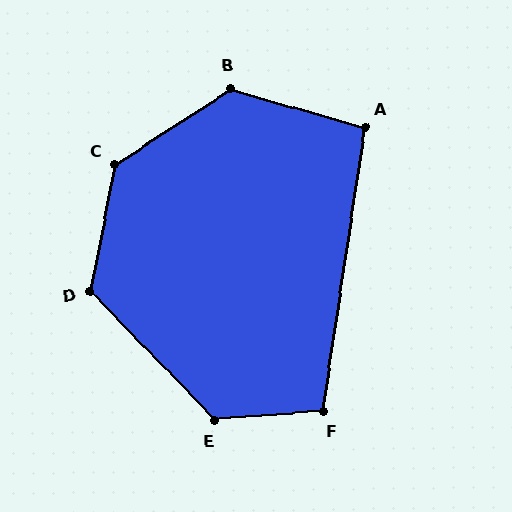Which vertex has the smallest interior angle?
A, at approximately 97 degrees.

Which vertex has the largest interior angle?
C, at approximately 133 degrees.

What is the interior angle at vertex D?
Approximately 126 degrees (obtuse).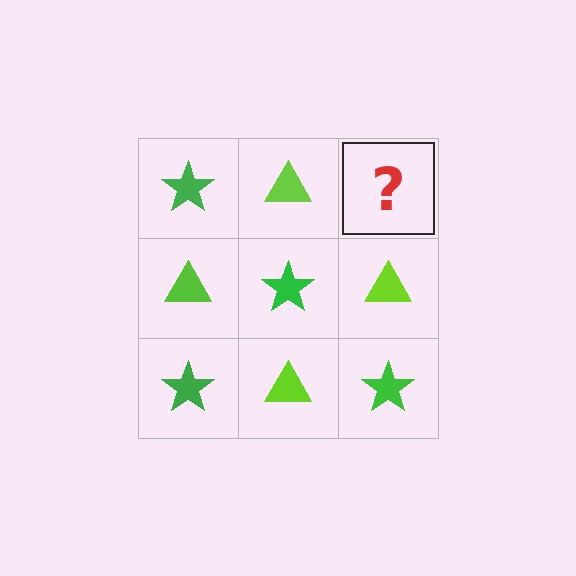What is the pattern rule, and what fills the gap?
The rule is that it alternates green star and lime triangle in a checkerboard pattern. The gap should be filled with a green star.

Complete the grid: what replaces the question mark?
The question mark should be replaced with a green star.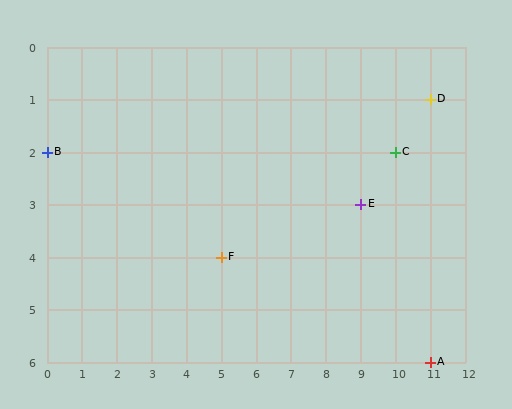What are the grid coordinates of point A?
Point A is at grid coordinates (11, 6).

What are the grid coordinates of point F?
Point F is at grid coordinates (5, 4).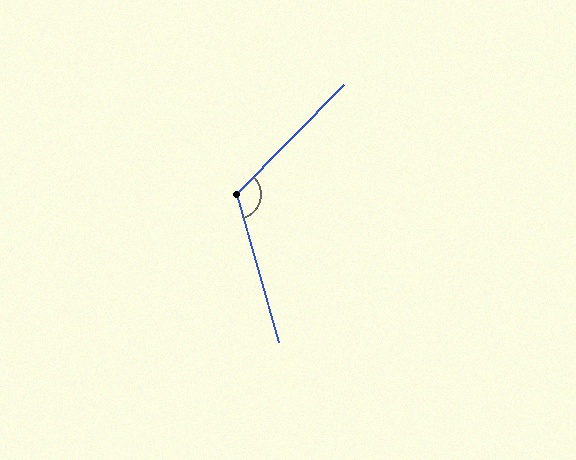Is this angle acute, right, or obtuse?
It is obtuse.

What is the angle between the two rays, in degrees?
Approximately 120 degrees.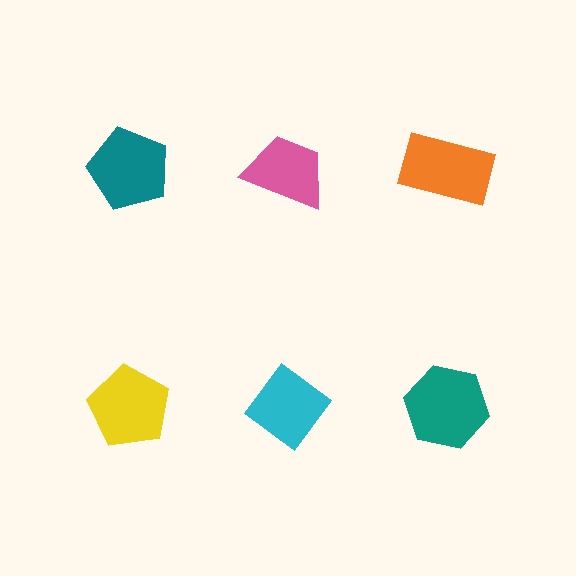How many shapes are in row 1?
3 shapes.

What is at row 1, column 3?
An orange rectangle.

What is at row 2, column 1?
A yellow pentagon.